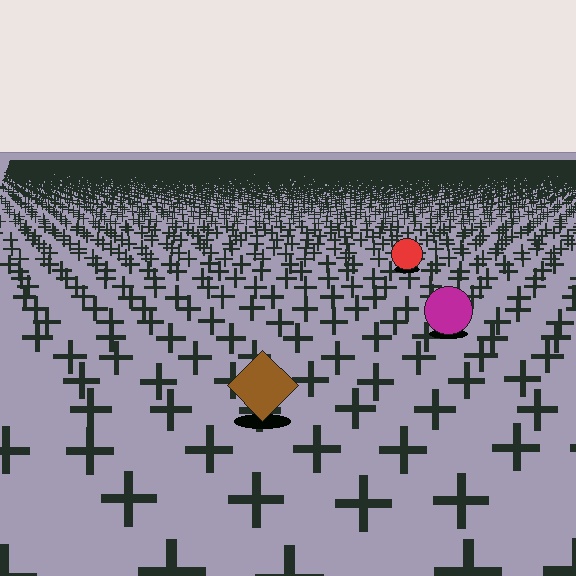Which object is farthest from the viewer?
The red circle is farthest from the viewer. It appears smaller and the ground texture around it is denser.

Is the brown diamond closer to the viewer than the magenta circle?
Yes. The brown diamond is closer — you can tell from the texture gradient: the ground texture is coarser near it.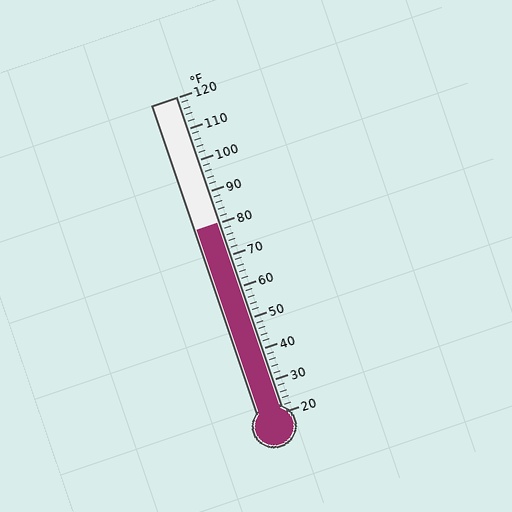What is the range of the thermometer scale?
The thermometer scale ranges from 20°F to 120°F.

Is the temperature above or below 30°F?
The temperature is above 30°F.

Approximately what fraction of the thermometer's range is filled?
The thermometer is filled to approximately 60% of its range.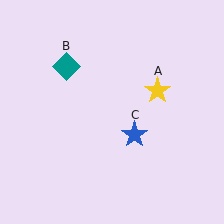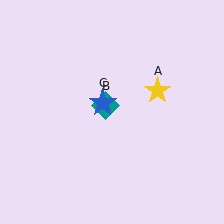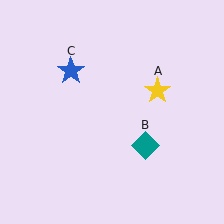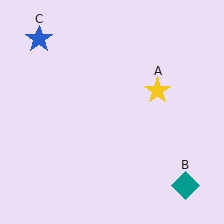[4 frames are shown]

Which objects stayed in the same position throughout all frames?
Yellow star (object A) remained stationary.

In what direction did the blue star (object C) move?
The blue star (object C) moved up and to the left.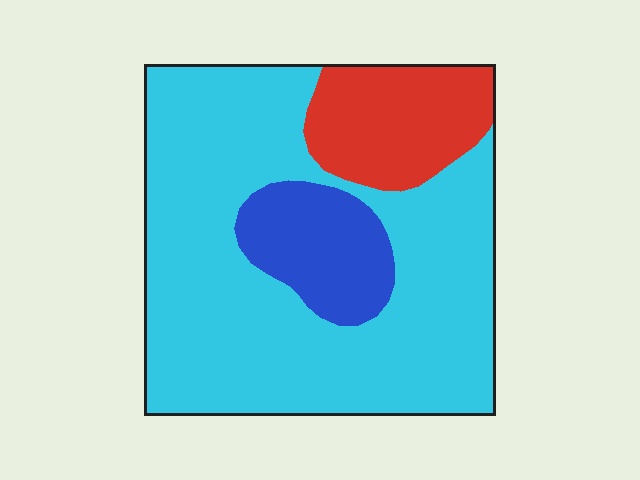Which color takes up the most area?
Cyan, at roughly 70%.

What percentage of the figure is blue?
Blue takes up about one eighth (1/8) of the figure.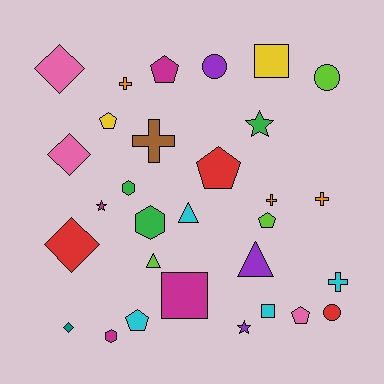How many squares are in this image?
There are 3 squares.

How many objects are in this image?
There are 30 objects.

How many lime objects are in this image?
There are 3 lime objects.